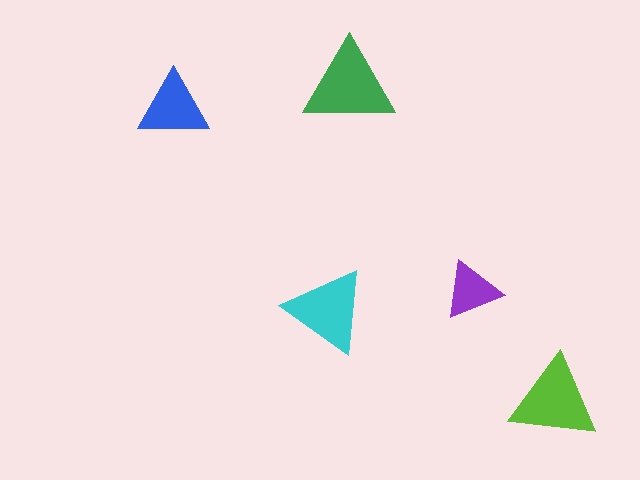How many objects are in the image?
There are 5 objects in the image.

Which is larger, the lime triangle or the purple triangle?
The lime one.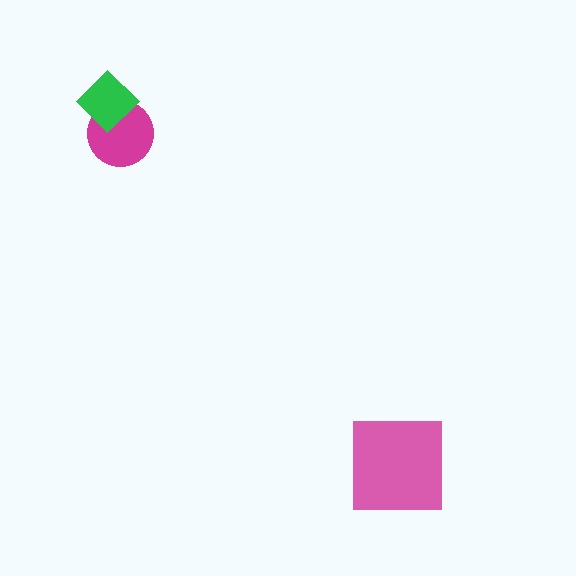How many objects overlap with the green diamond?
1 object overlaps with the green diamond.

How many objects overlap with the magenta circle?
1 object overlaps with the magenta circle.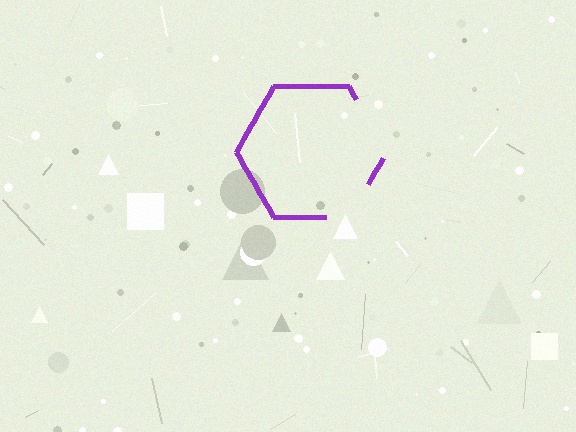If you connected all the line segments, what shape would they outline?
They would outline a hexagon.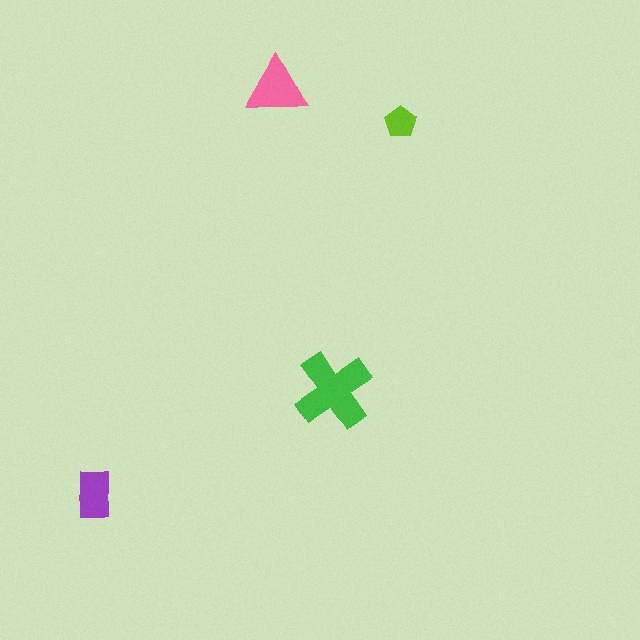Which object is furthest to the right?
The lime pentagon is rightmost.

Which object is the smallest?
The lime pentagon.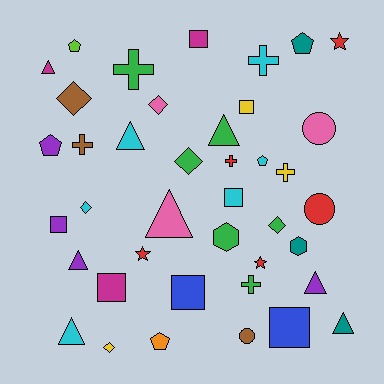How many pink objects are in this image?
There are 3 pink objects.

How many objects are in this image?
There are 40 objects.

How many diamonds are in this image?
There are 6 diamonds.